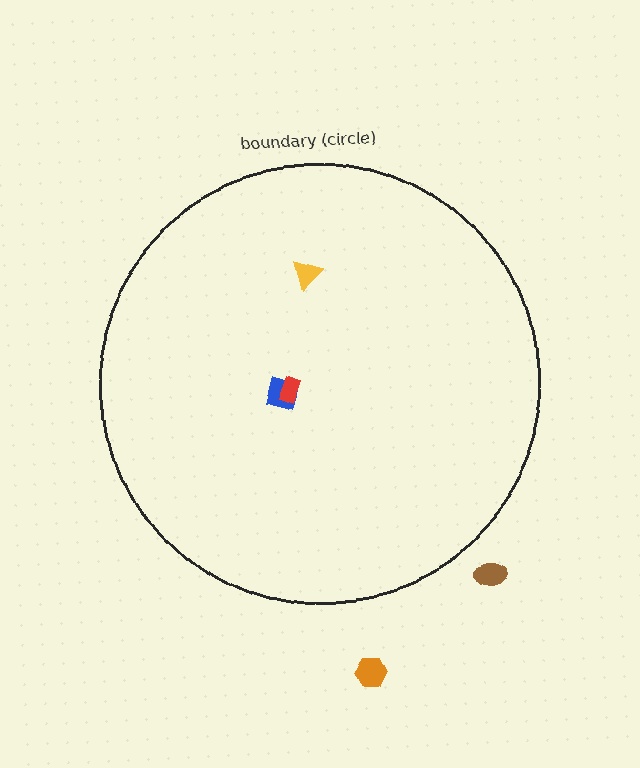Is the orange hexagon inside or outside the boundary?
Outside.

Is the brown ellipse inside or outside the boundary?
Outside.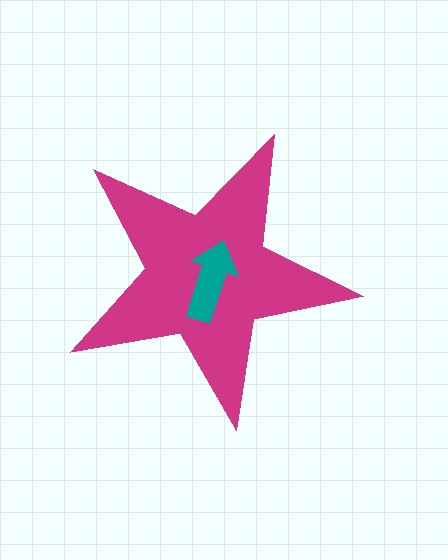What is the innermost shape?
The teal arrow.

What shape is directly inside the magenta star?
The teal arrow.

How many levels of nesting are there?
2.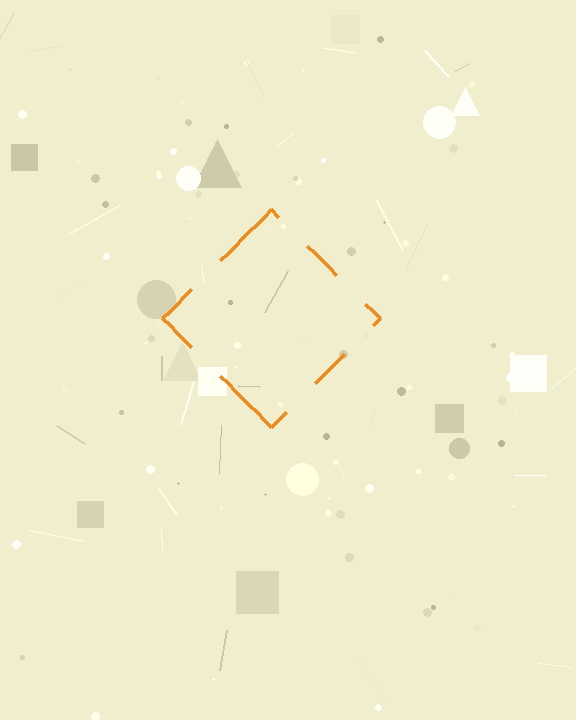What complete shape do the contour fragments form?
The contour fragments form a diamond.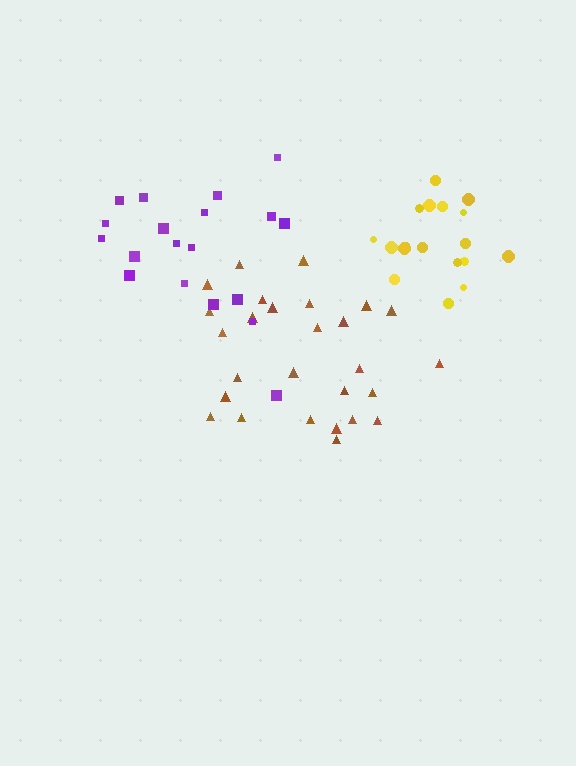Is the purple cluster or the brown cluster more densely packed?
Brown.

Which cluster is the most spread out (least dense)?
Purple.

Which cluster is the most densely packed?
Yellow.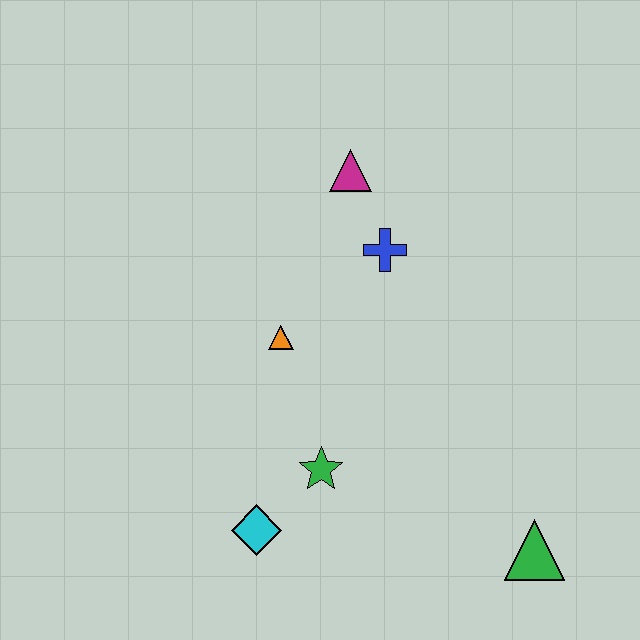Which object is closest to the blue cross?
The magenta triangle is closest to the blue cross.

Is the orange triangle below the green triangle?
No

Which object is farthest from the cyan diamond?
The magenta triangle is farthest from the cyan diamond.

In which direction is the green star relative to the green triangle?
The green star is to the left of the green triangle.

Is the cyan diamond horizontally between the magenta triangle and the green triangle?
No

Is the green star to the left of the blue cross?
Yes